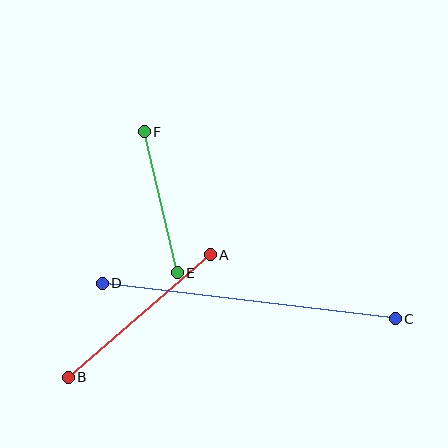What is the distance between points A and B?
The distance is approximately 187 pixels.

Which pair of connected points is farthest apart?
Points C and D are farthest apart.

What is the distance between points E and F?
The distance is approximately 145 pixels.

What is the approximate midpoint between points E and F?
The midpoint is at approximately (161, 202) pixels.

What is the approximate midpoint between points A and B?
The midpoint is at approximately (139, 316) pixels.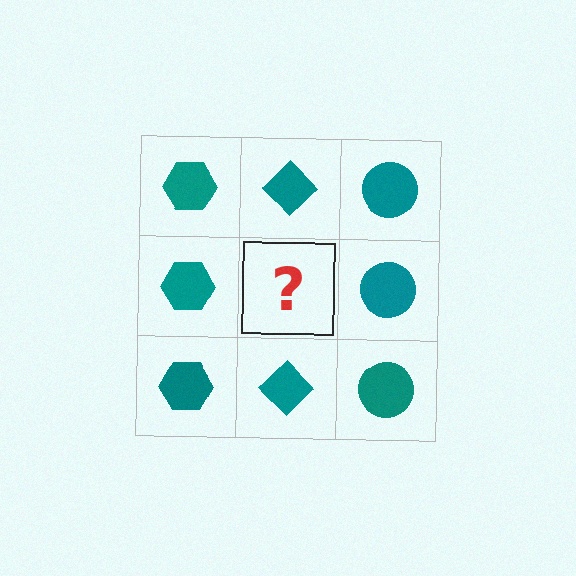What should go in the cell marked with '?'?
The missing cell should contain a teal diamond.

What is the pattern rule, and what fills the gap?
The rule is that each column has a consistent shape. The gap should be filled with a teal diamond.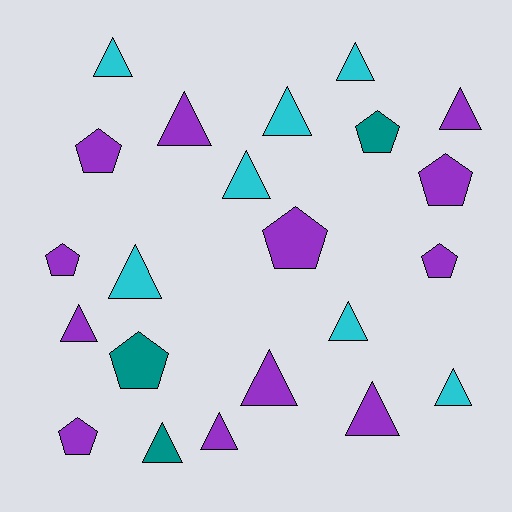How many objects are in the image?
There are 22 objects.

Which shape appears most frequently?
Triangle, with 14 objects.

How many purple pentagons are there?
There are 6 purple pentagons.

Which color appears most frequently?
Purple, with 12 objects.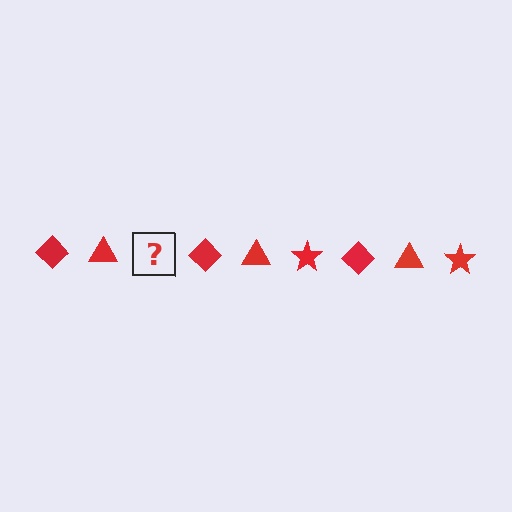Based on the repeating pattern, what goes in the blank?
The blank should be a red star.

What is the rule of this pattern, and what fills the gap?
The rule is that the pattern cycles through diamond, triangle, star shapes in red. The gap should be filled with a red star.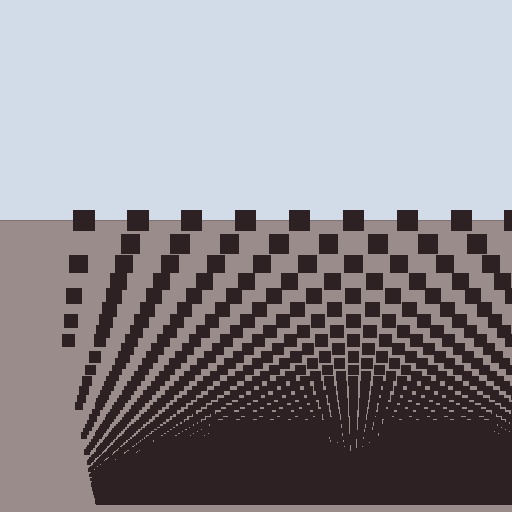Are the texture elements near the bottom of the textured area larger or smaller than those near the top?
Smaller. The gradient is inverted — elements near the bottom are smaller and denser.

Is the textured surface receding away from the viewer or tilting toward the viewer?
The surface appears to tilt toward the viewer. Texture elements get larger and sparser toward the top.